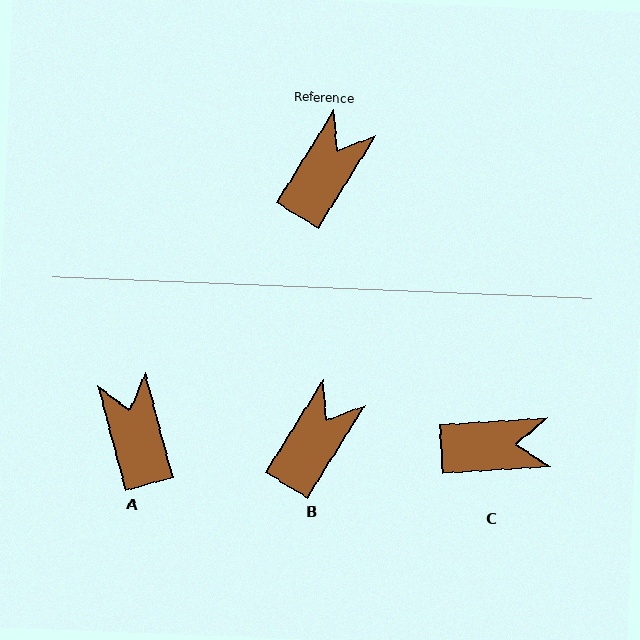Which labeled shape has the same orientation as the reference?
B.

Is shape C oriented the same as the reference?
No, it is off by about 55 degrees.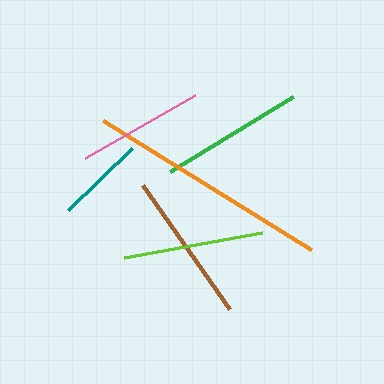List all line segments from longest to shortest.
From longest to shortest: orange, brown, green, lime, pink, teal.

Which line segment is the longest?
The orange line is the longest at approximately 245 pixels.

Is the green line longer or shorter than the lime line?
The green line is longer than the lime line.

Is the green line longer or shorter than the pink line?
The green line is longer than the pink line.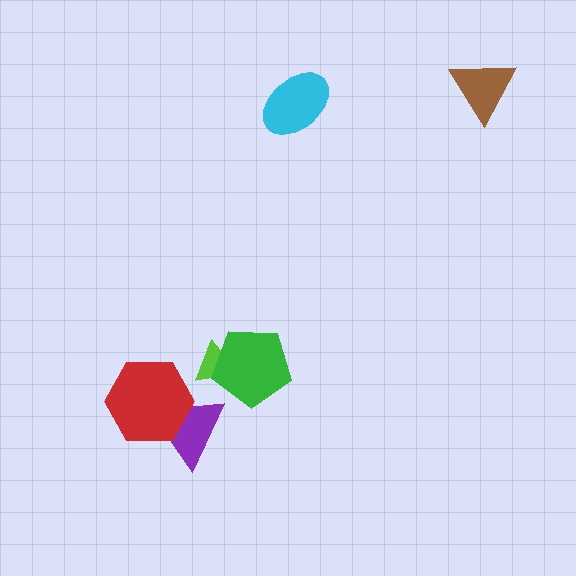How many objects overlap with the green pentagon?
1 object overlaps with the green pentagon.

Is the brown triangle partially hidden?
No, no other shape covers it.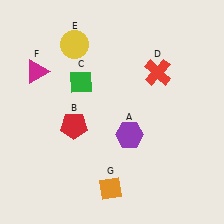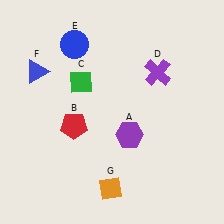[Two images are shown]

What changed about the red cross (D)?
In Image 1, D is red. In Image 2, it changed to purple.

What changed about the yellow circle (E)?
In Image 1, E is yellow. In Image 2, it changed to blue.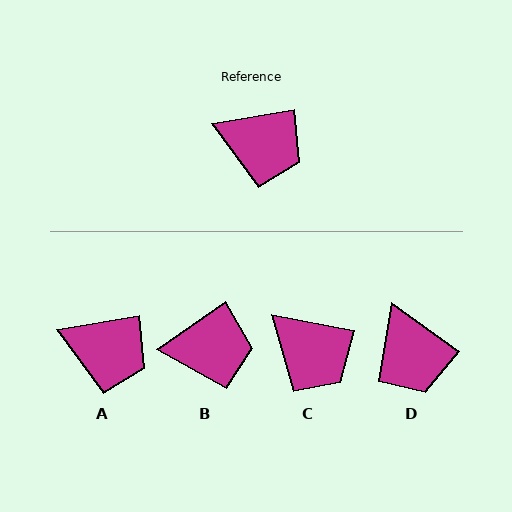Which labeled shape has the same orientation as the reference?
A.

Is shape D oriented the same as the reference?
No, it is off by about 45 degrees.